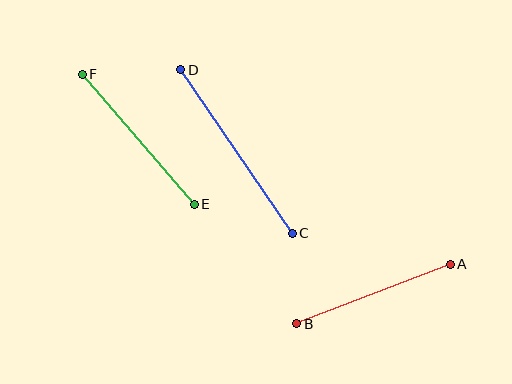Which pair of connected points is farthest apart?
Points C and D are farthest apart.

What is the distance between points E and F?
The distance is approximately 172 pixels.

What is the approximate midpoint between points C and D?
The midpoint is at approximately (236, 151) pixels.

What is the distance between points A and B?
The distance is approximately 165 pixels.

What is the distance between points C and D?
The distance is approximately 198 pixels.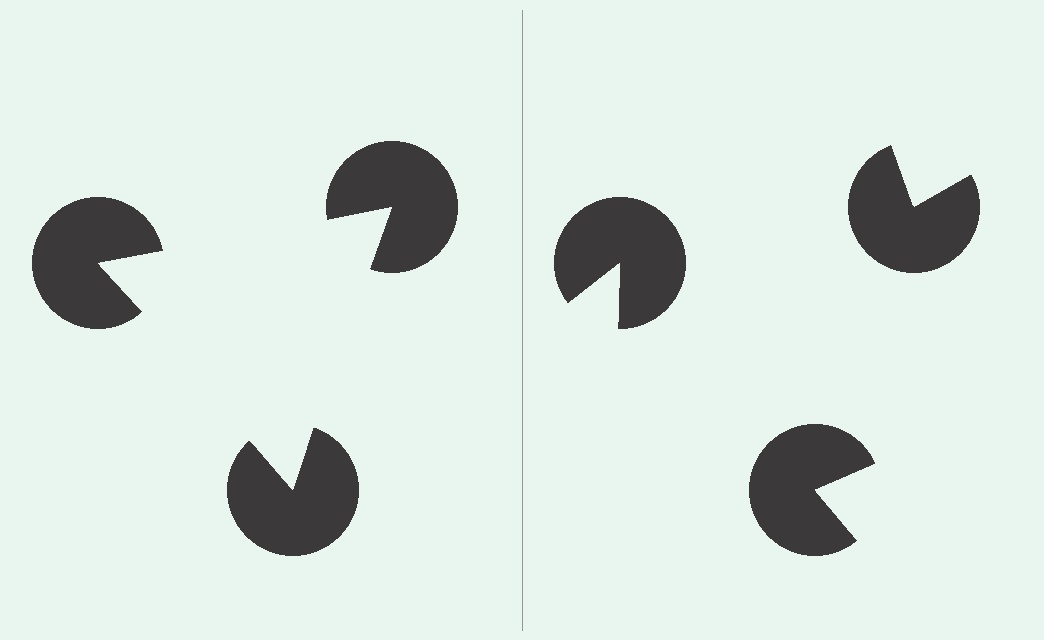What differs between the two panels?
The pac-man discs are positioned identically on both sides; only the wedge orientations differ. On the left they align to a triangle; on the right they are misaligned.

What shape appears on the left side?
An illusory triangle.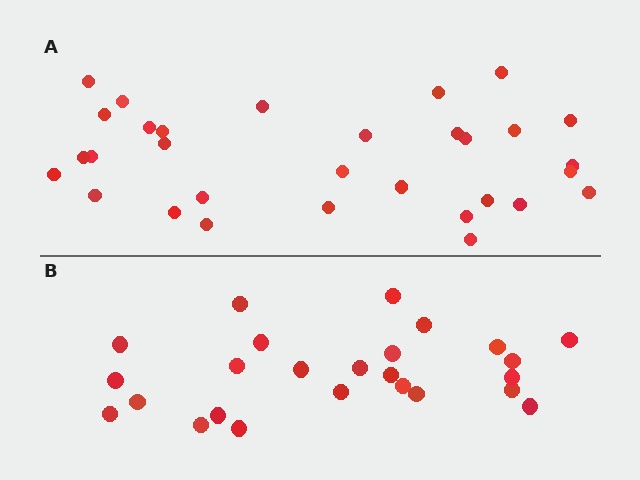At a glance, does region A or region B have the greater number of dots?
Region A (the top region) has more dots.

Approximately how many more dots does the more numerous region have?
Region A has about 6 more dots than region B.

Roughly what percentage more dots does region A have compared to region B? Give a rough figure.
About 25% more.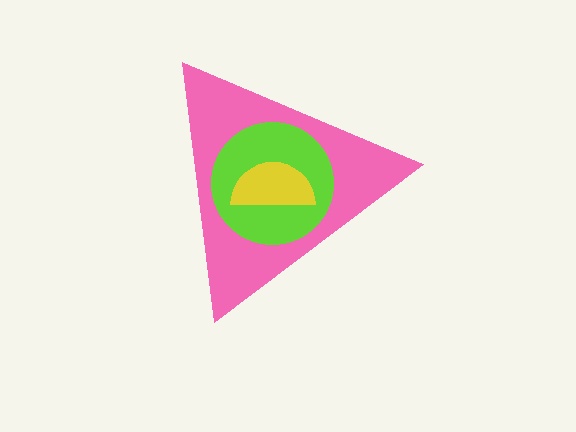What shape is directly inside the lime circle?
The yellow semicircle.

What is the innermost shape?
The yellow semicircle.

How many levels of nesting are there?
3.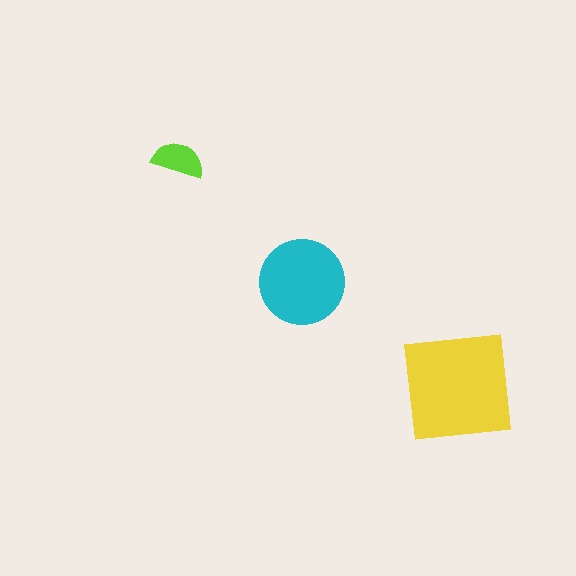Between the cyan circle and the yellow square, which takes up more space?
The yellow square.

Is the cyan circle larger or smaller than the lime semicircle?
Larger.